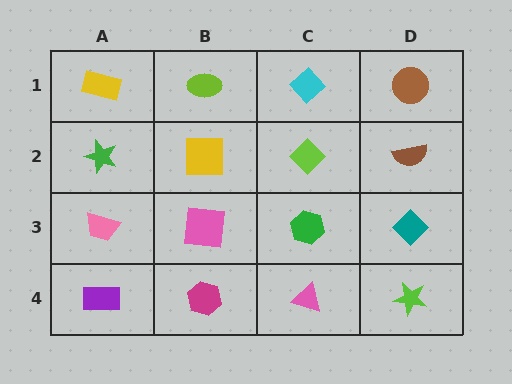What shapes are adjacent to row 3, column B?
A yellow square (row 2, column B), a magenta hexagon (row 4, column B), a pink trapezoid (row 3, column A), a green hexagon (row 3, column C).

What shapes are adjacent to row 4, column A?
A pink trapezoid (row 3, column A), a magenta hexagon (row 4, column B).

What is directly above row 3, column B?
A yellow square.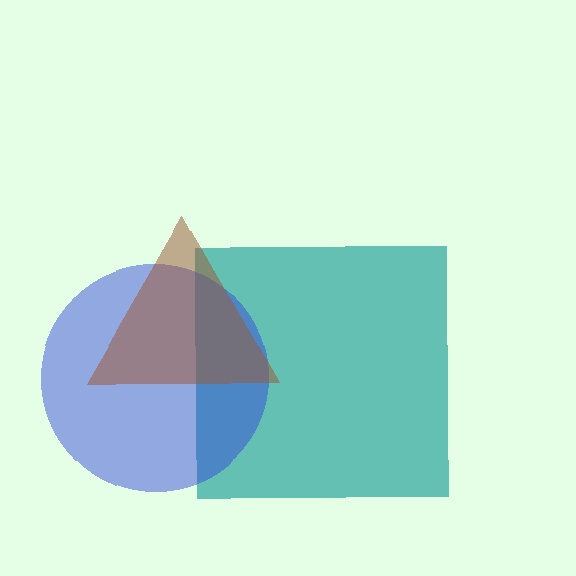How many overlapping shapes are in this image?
There are 3 overlapping shapes in the image.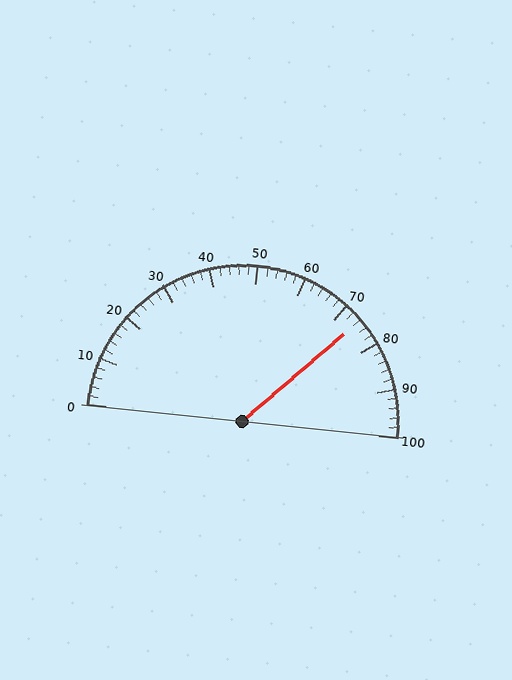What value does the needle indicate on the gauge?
The needle indicates approximately 74.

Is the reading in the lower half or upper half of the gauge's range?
The reading is in the upper half of the range (0 to 100).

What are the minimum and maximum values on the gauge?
The gauge ranges from 0 to 100.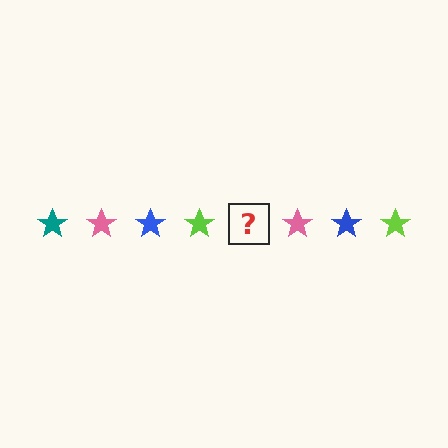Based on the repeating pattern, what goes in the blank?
The blank should be a teal star.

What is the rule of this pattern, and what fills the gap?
The rule is that the pattern cycles through teal, pink, blue, lime stars. The gap should be filled with a teal star.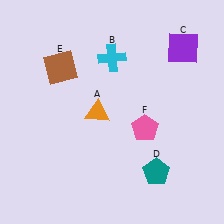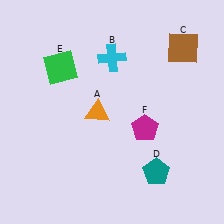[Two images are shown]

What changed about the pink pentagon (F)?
In Image 1, F is pink. In Image 2, it changed to magenta.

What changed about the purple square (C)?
In Image 1, C is purple. In Image 2, it changed to brown.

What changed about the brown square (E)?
In Image 1, E is brown. In Image 2, it changed to green.